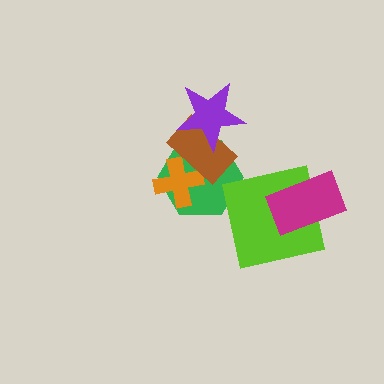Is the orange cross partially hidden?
Yes, it is partially covered by another shape.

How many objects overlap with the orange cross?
2 objects overlap with the orange cross.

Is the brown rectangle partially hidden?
Yes, it is partially covered by another shape.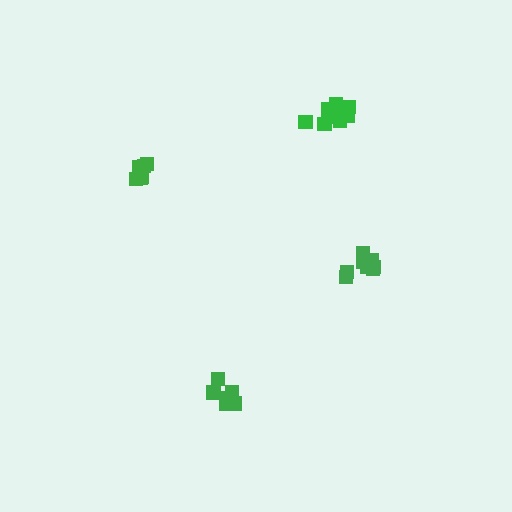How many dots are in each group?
Group 1: 10 dots, Group 2: 10 dots, Group 3: 6 dots, Group 4: 6 dots (32 total).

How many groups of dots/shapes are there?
There are 4 groups.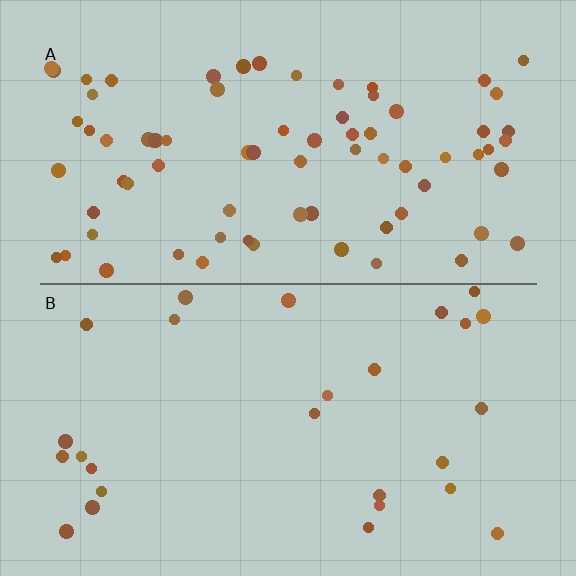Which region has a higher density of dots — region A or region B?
A (the top).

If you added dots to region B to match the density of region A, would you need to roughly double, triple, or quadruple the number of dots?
Approximately triple.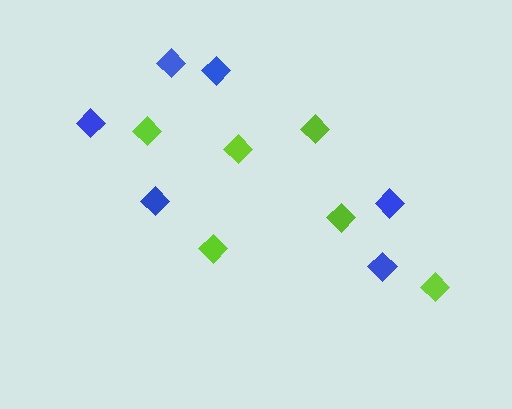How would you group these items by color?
There are 2 groups: one group of lime diamonds (6) and one group of blue diamonds (6).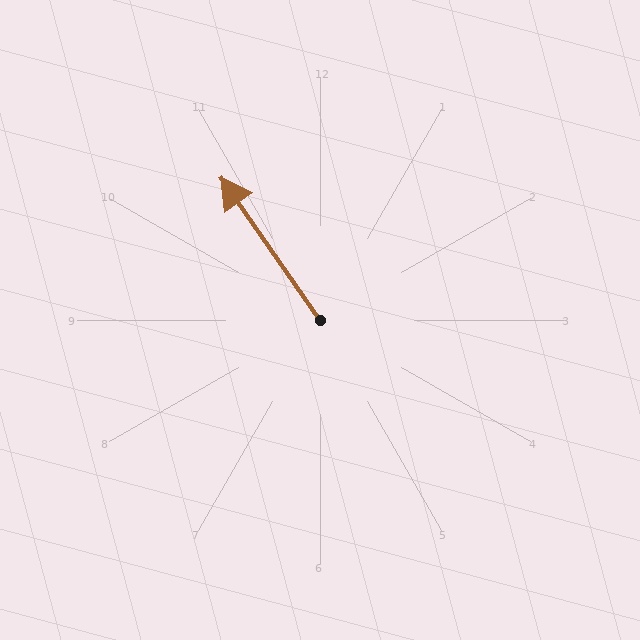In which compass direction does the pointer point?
Northwest.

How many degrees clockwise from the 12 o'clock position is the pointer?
Approximately 325 degrees.